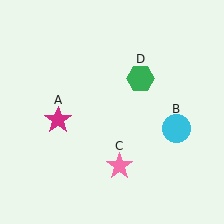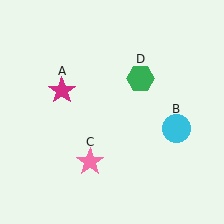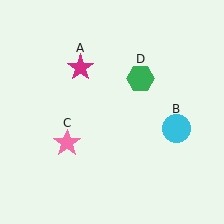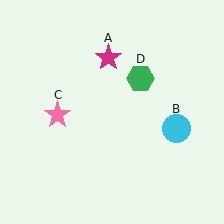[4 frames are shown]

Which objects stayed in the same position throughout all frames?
Cyan circle (object B) and green hexagon (object D) remained stationary.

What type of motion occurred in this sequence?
The magenta star (object A), pink star (object C) rotated clockwise around the center of the scene.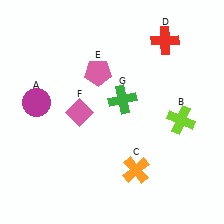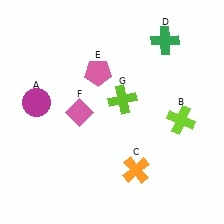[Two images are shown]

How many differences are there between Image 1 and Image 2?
There are 2 differences between the two images.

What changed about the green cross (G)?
In Image 1, G is green. In Image 2, it changed to lime.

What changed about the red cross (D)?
In Image 1, D is red. In Image 2, it changed to green.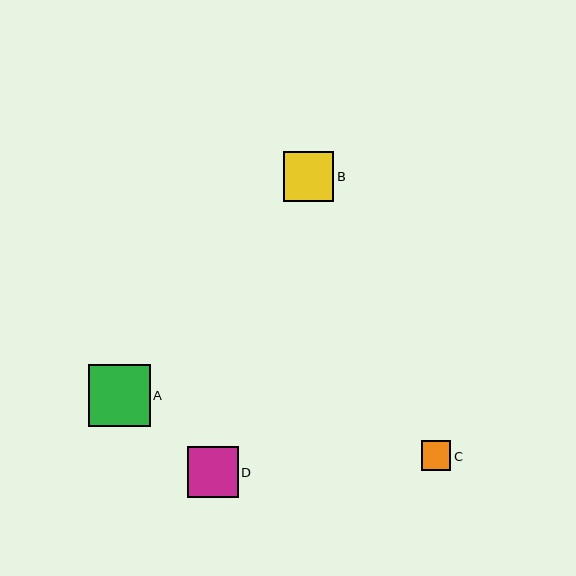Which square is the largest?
Square A is the largest with a size of approximately 62 pixels.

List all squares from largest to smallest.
From largest to smallest: A, D, B, C.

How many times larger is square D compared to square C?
Square D is approximately 1.7 times the size of square C.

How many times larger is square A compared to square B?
Square A is approximately 1.2 times the size of square B.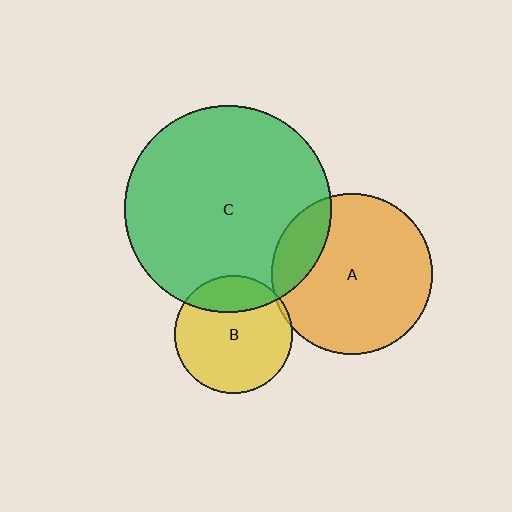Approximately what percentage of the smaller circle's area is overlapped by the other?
Approximately 25%.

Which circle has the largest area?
Circle C (green).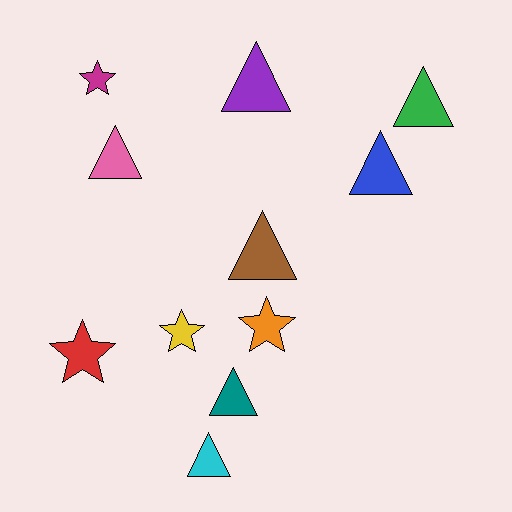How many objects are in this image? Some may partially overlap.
There are 11 objects.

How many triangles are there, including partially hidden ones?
There are 7 triangles.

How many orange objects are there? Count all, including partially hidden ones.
There is 1 orange object.